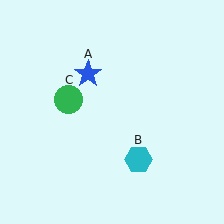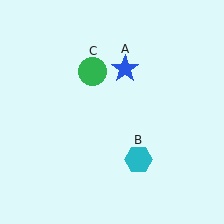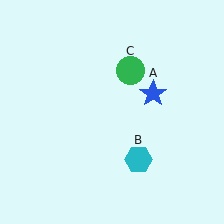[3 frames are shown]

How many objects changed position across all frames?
2 objects changed position: blue star (object A), green circle (object C).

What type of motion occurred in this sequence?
The blue star (object A), green circle (object C) rotated clockwise around the center of the scene.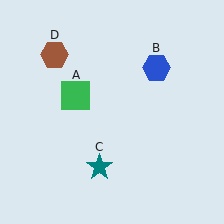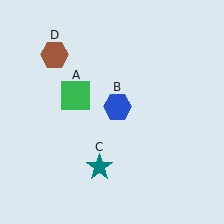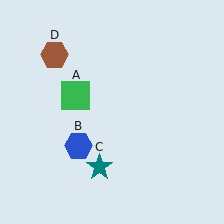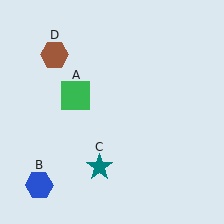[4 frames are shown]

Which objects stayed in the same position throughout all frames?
Green square (object A) and teal star (object C) and brown hexagon (object D) remained stationary.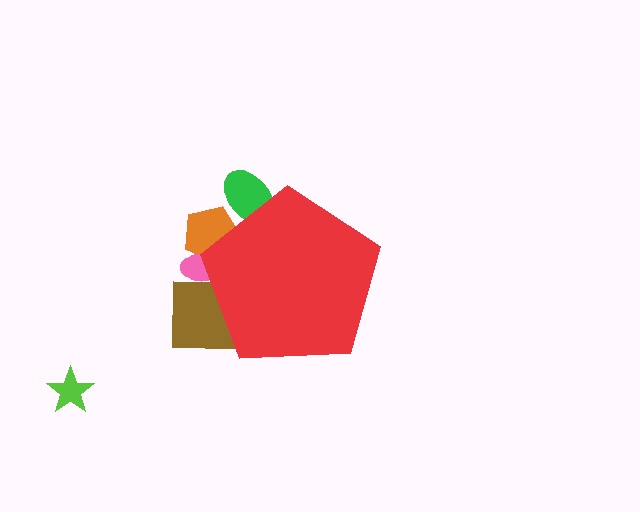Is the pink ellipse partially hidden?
Yes, the pink ellipse is partially hidden behind the red pentagon.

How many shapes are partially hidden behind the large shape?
4 shapes are partially hidden.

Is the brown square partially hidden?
Yes, the brown square is partially hidden behind the red pentagon.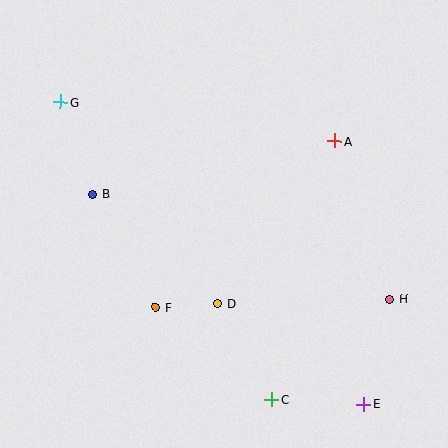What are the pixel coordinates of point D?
Point D is at (218, 304).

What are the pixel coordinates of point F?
Point F is at (156, 307).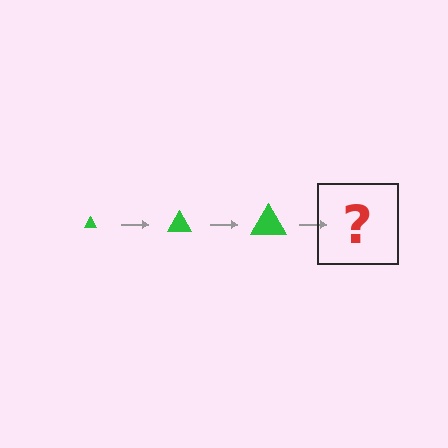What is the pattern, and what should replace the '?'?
The pattern is that the triangle gets progressively larger each step. The '?' should be a green triangle, larger than the previous one.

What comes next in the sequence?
The next element should be a green triangle, larger than the previous one.